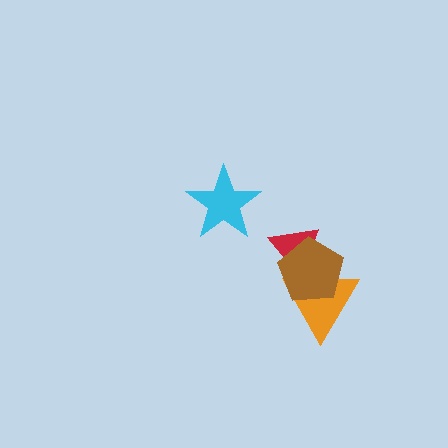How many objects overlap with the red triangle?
2 objects overlap with the red triangle.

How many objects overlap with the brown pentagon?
2 objects overlap with the brown pentagon.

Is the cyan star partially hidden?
No, no other shape covers it.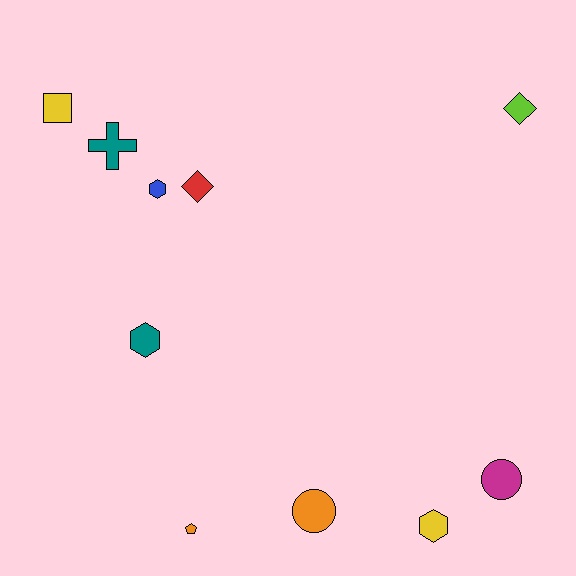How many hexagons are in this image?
There are 3 hexagons.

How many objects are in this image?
There are 10 objects.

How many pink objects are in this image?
There are no pink objects.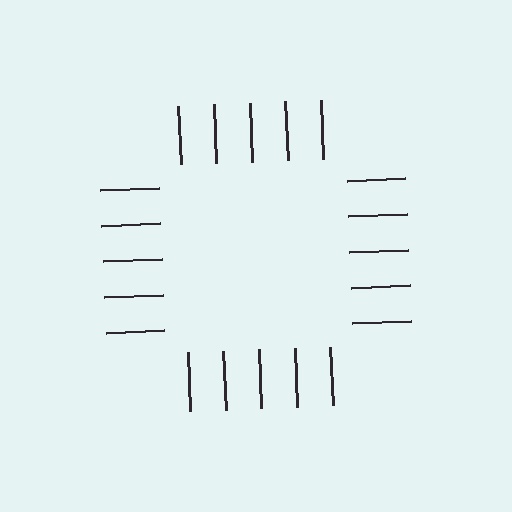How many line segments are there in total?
20 — 5 along each of the 4 edges.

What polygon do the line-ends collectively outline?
An illusory square — the line segments terminate on its edges but no continuous stroke is drawn.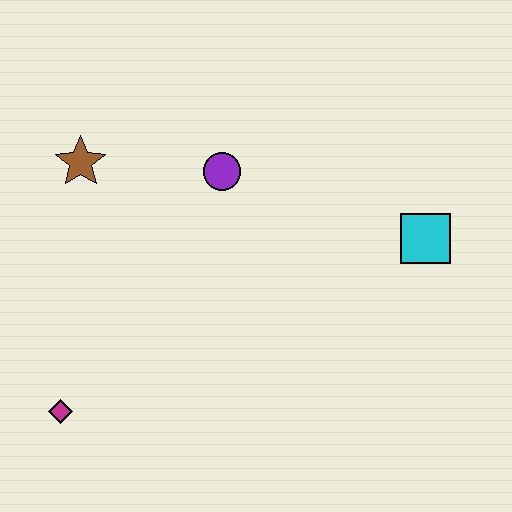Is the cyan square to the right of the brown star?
Yes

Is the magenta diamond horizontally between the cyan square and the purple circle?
No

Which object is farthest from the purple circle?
The magenta diamond is farthest from the purple circle.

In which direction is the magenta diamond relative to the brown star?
The magenta diamond is below the brown star.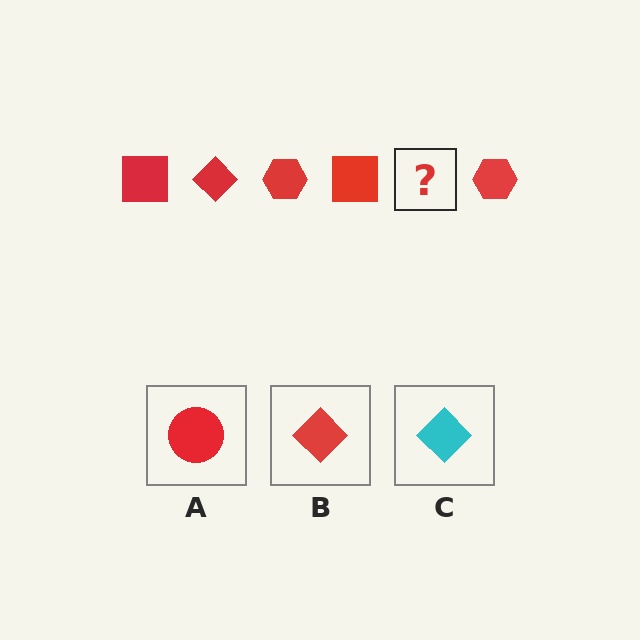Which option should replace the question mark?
Option B.